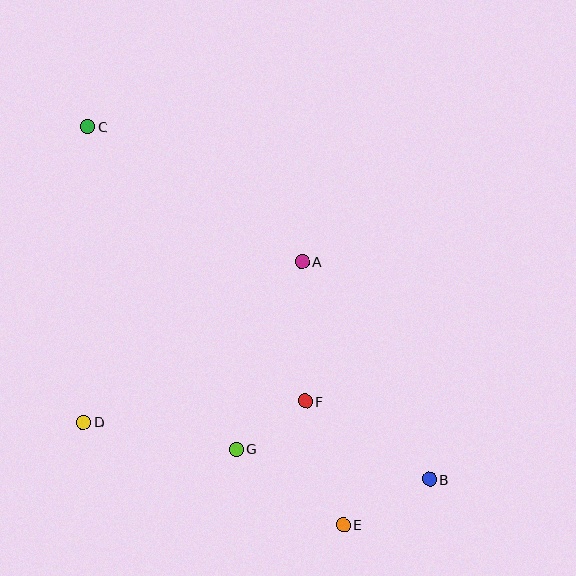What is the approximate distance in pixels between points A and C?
The distance between A and C is approximately 253 pixels.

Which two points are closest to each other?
Points F and G are closest to each other.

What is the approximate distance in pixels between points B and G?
The distance between B and G is approximately 195 pixels.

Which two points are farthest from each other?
Points B and C are farthest from each other.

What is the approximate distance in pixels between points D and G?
The distance between D and G is approximately 156 pixels.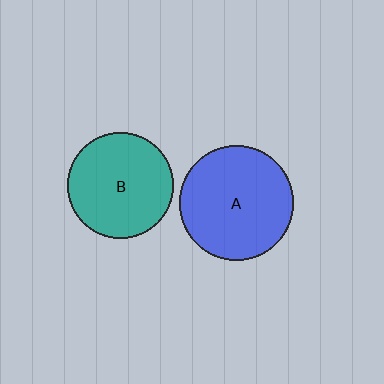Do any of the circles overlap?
No, none of the circles overlap.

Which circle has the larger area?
Circle A (blue).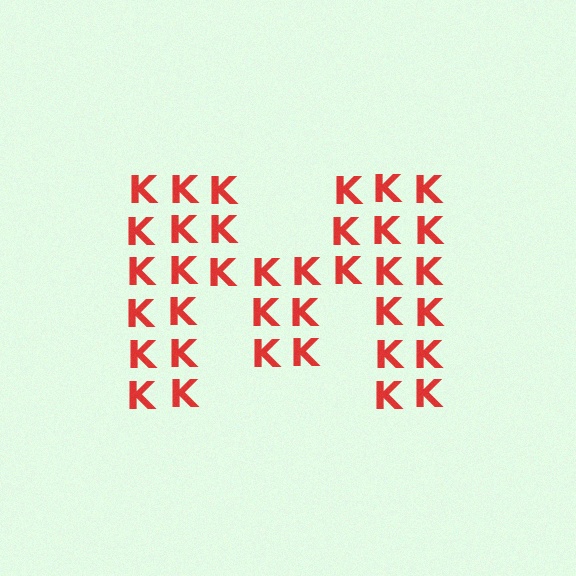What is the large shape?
The large shape is the letter M.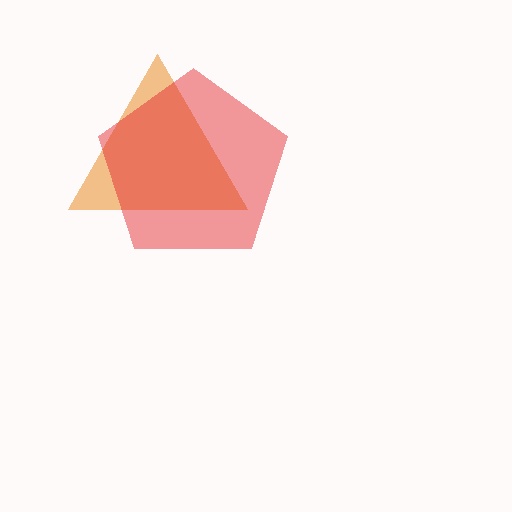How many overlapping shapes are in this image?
There are 2 overlapping shapes in the image.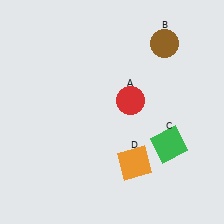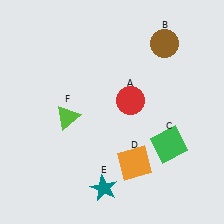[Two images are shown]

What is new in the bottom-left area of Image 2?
A teal star (E) was added in the bottom-left area of Image 2.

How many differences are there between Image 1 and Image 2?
There are 2 differences between the two images.